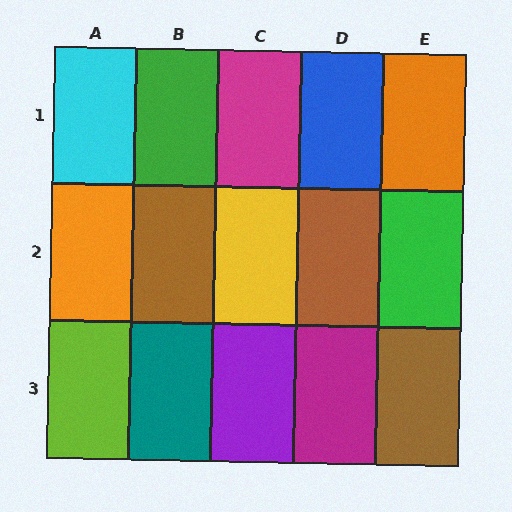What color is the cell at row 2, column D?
Brown.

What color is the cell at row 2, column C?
Yellow.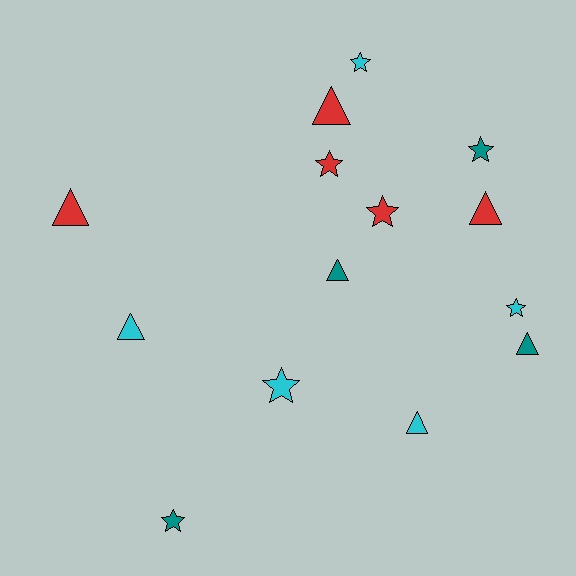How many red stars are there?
There are 2 red stars.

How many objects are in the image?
There are 14 objects.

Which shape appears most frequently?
Triangle, with 7 objects.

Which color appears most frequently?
Cyan, with 5 objects.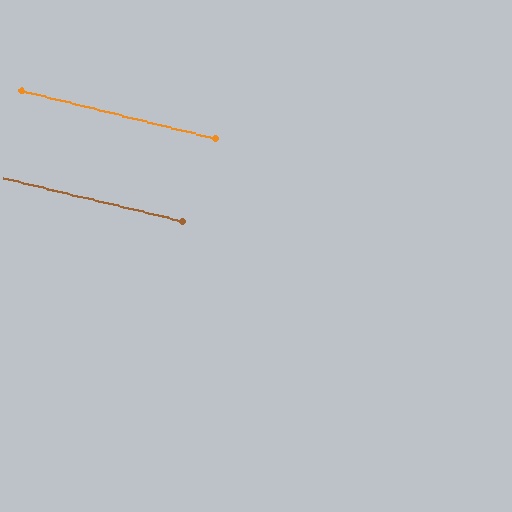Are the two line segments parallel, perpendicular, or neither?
Parallel — their directions differ by only 0.6°.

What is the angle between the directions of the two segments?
Approximately 1 degree.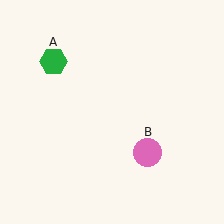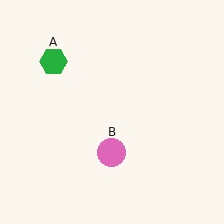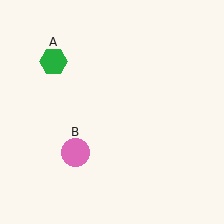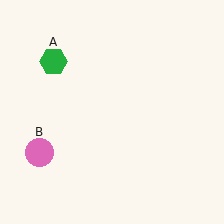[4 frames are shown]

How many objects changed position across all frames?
1 object changed position: pink circle (object B).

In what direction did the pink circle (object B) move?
The pink circle (object B) moved left.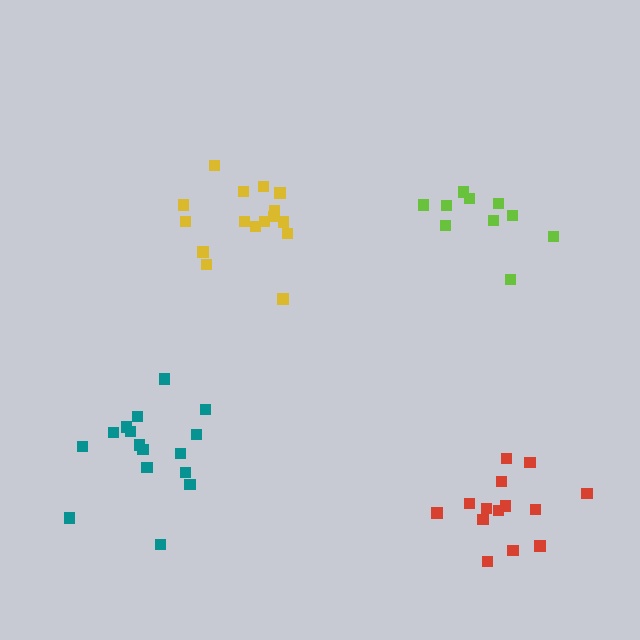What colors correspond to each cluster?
The clusters are colored: lime, yellow, teal, red.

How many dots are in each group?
Group 1: 10 dots, Group 2: 16 dots, Group 3: 16 dots, Group 4: 14 dots (56 total).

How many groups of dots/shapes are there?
There are 4 groups.